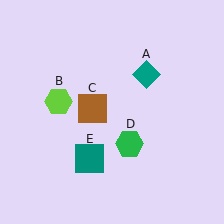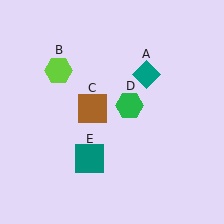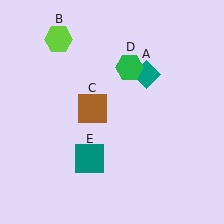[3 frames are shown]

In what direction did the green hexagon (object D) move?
The green hexagon (object D) moved up.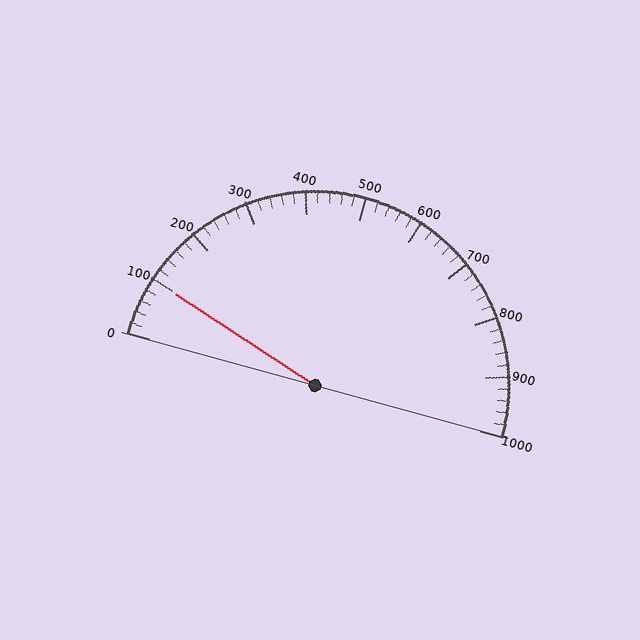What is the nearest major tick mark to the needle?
The nearest major tick mark is 100.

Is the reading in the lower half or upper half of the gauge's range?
The reading is in the lower half of the range (0 to 1000).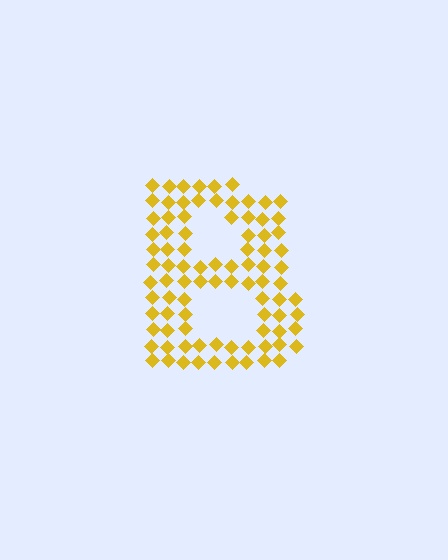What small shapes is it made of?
It is made of small diamonds.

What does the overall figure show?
The overall figure shows the letter B.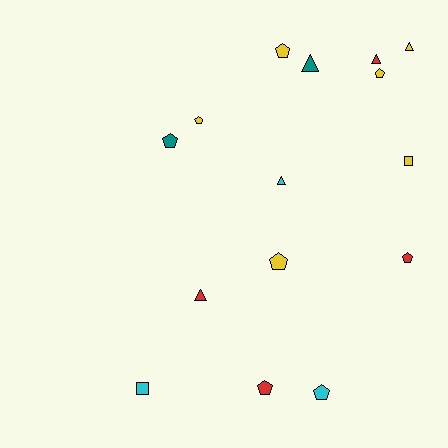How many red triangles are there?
There are 2 red triangles.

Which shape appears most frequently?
Pentagon, with 8 objects.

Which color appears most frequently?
Yellow, with 6 objects.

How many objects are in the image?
There are 15 objects.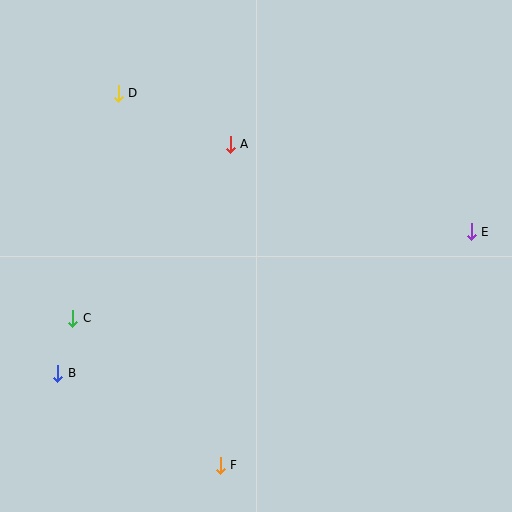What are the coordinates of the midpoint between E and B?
The midpoint between E and B is at (264, 302).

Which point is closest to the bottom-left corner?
Point B is closest to the bottom-left corner.